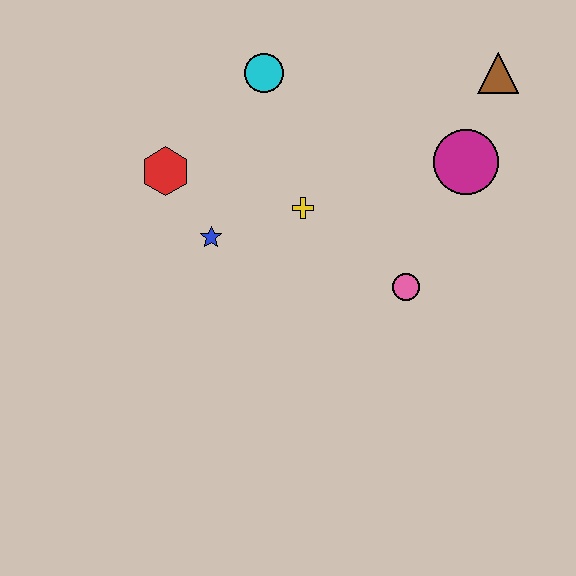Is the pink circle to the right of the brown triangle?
No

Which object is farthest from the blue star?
The brown triangle is farthest from the blue star.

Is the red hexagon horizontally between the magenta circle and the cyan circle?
No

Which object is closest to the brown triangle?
The magenta circle is closest to the brown triangle.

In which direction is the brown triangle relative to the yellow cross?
The brown triangle is to the right of the yellow cross.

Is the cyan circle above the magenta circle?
Yes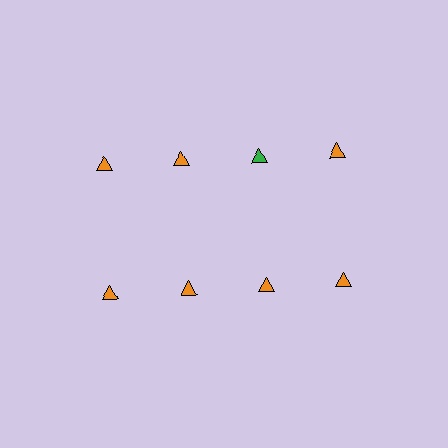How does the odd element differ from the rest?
It has a different color: green instead of orange.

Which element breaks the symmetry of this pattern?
The green triangle in the top row, center column breaks the symmetry. All other shapes are orange triangles.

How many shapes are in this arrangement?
There are 8 shapes arranged in a grid pattern.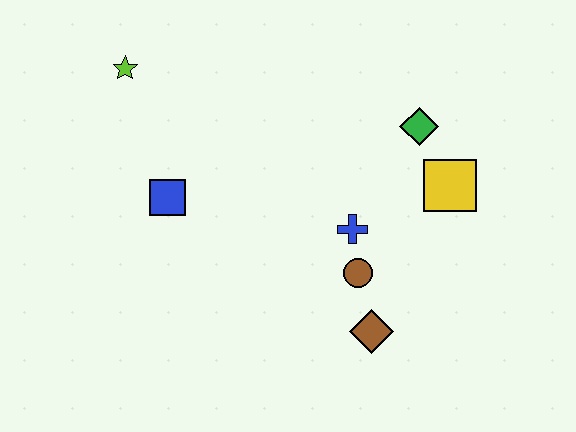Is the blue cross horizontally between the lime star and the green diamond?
Yes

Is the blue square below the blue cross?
No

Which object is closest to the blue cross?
The brown circle is closest to the blue cross.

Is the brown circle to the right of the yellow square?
No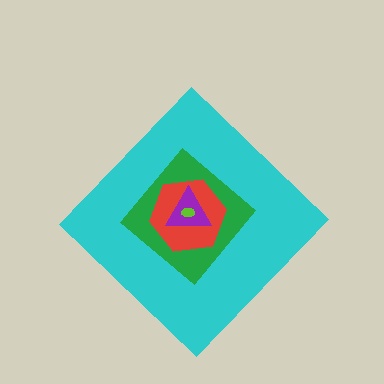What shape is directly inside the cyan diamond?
The green diamond.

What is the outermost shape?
The cyan diamond.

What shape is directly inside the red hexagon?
The purple triangle.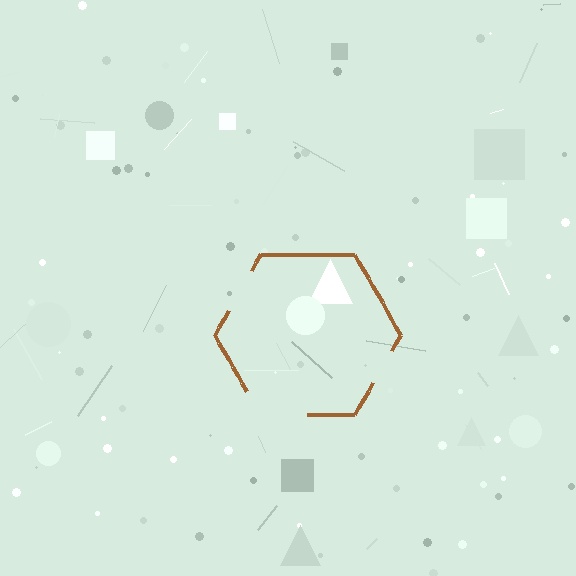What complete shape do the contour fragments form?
The contour fragments form a hexagon.